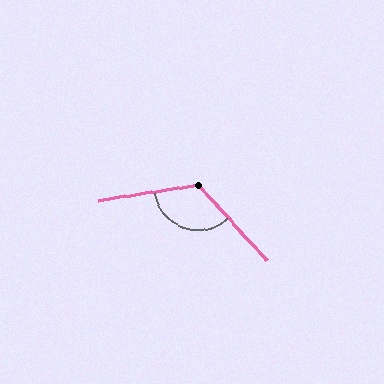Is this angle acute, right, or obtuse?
It is obtuse.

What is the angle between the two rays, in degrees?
Approximately 123 degrees.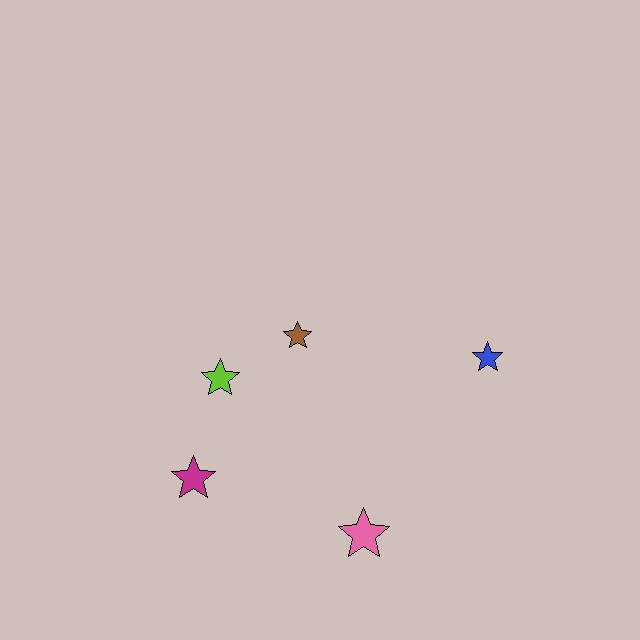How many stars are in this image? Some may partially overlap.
There are 5 stars.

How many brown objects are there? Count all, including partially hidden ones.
There is 1 brown object.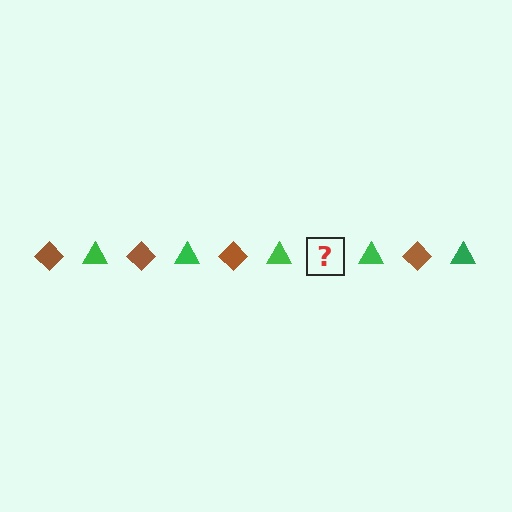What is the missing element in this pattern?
The missing element is a brown diamond.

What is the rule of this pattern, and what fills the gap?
The rule is that the pattern alternates between brown diamond and green triangle. The gap should be filled with a brown diamond.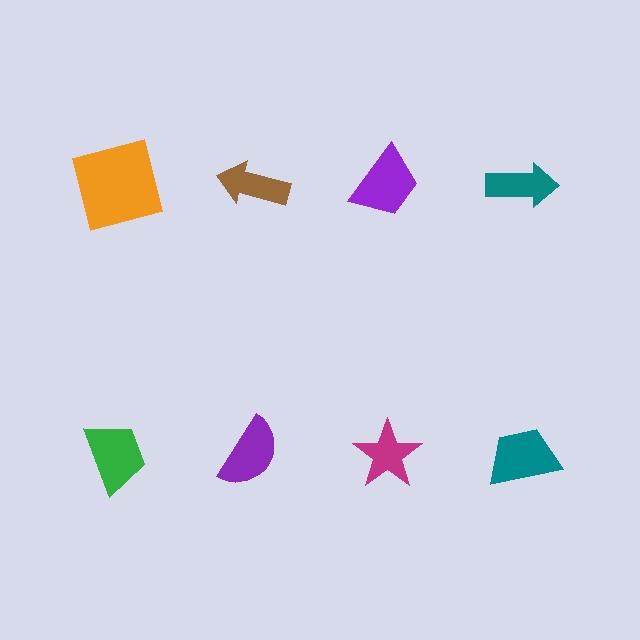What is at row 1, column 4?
A teal arrow.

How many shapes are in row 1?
4 shapes.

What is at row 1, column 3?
A purple trapezoid.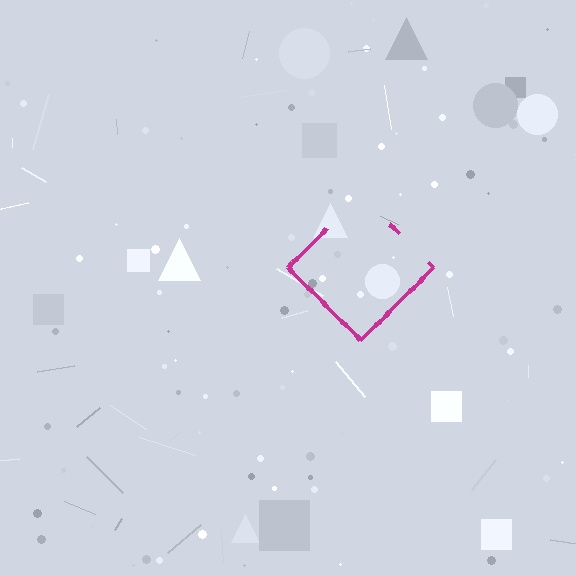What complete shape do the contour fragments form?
The contour fragments form a diamond.